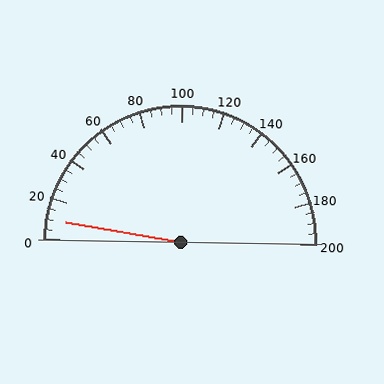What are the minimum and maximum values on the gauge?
The gauge ranges from 0 to 200.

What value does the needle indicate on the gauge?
The needle indicates approximately 10.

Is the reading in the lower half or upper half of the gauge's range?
The reading is in the lower half of the range (0 to 200).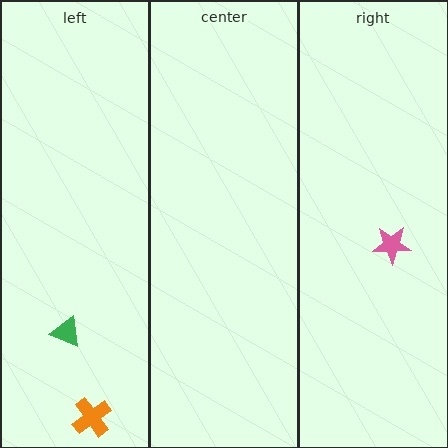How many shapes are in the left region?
2.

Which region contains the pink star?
The right region.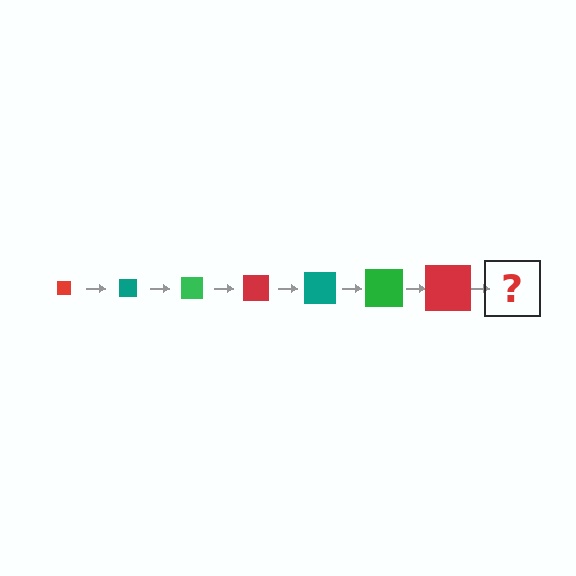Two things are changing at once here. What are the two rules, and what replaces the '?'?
The two rules are that the square grows larger each step and the color cycles through red, teal, and green. The '?' should be a teal square, larger than the previous one.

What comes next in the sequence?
The next element should be a teal square, larger than the previous one.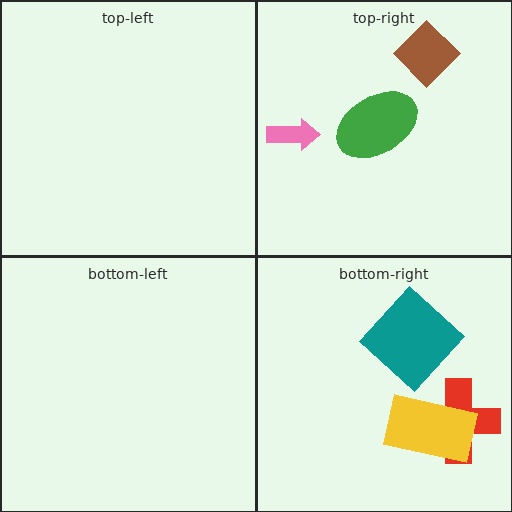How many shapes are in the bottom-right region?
3.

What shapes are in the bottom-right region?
The red cross, the yellow rectangle, the teal diamond.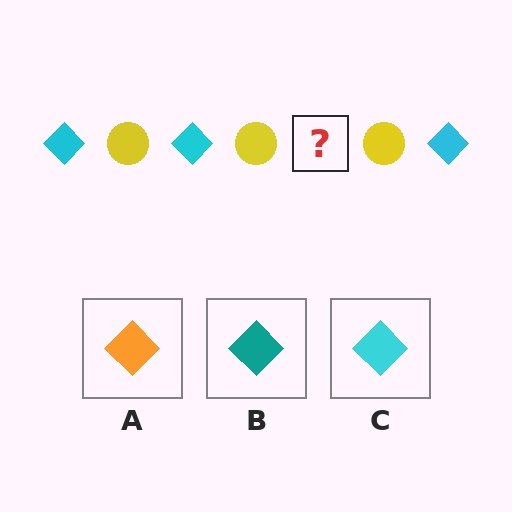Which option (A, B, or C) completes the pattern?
C.